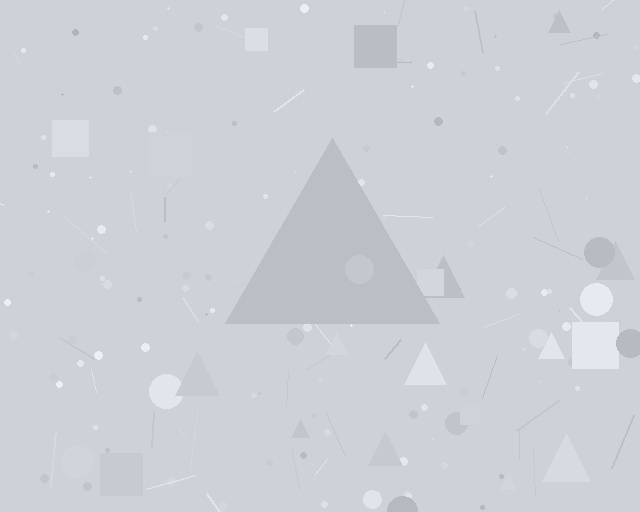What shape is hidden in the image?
A triangle is hidden in the image.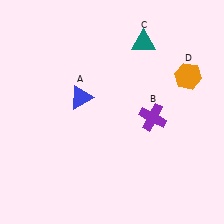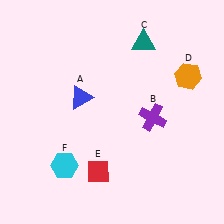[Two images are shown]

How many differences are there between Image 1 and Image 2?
There are 2 differences between the two images.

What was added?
A red diamond (E), a cyan hexagon (F) were added in Image 2.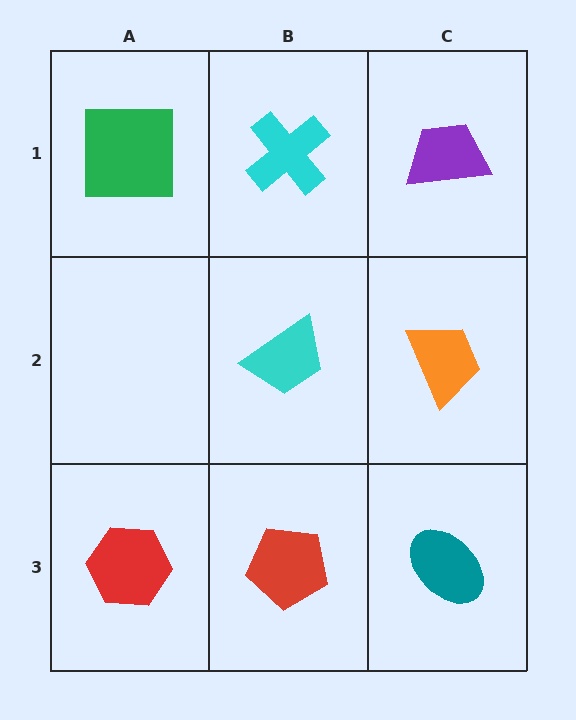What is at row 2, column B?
A cyan trapezoid.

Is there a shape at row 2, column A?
No, that cell is empty.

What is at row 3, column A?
A red hexagon.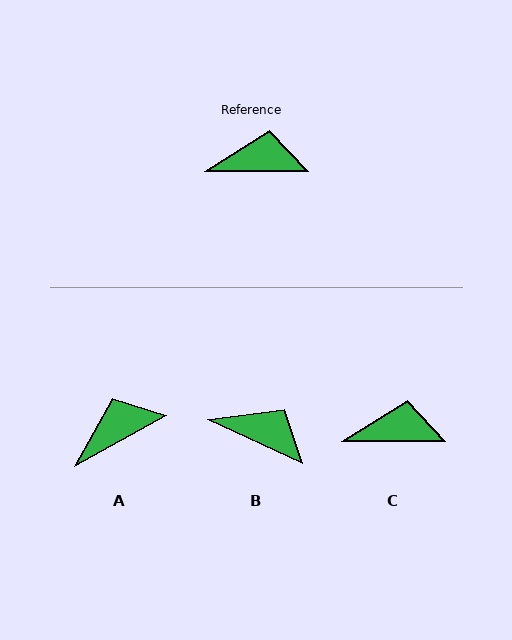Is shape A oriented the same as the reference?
No, it is off by about 29 degrees.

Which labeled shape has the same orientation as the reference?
C.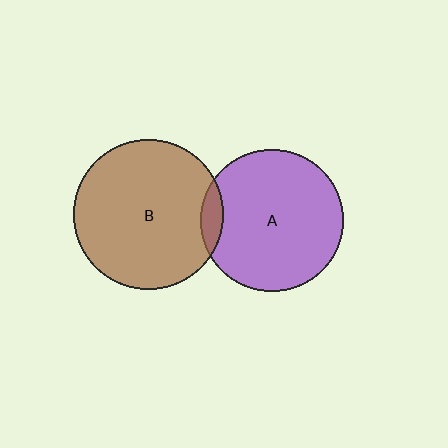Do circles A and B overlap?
Yes.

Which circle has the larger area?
Circle B (brown).